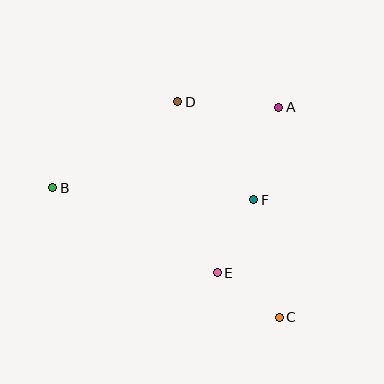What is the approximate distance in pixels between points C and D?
The distance between C and D is approximately 238 pixels.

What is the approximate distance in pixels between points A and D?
The distance between A and D is approximately 101 pixels.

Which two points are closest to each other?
Points C and E are closest to each other.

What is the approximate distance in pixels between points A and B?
The distance between A and B is approximately 240 pixels.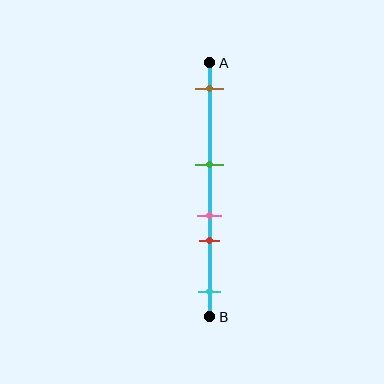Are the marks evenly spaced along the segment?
No, the marks are not evenly spaced.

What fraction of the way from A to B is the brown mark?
The brown mark is approximately 10% (0.1) of the way from A to B.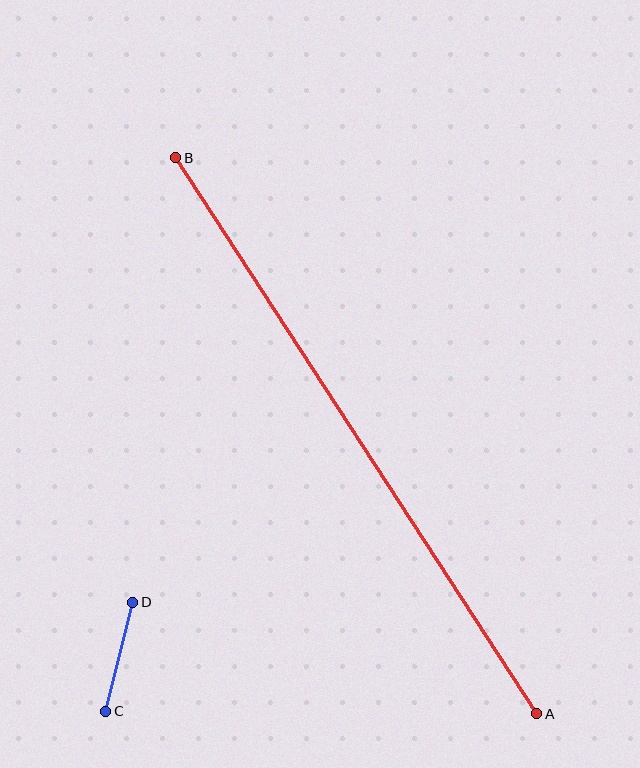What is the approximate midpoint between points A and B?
The midpoint is at approximately (356, 436) pixels.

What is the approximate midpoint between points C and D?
The midpoint is at approximately (119, 657) pixels.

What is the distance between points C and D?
The distance is approximately 112 pixels.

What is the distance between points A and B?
The distance is approximately 663 pixels.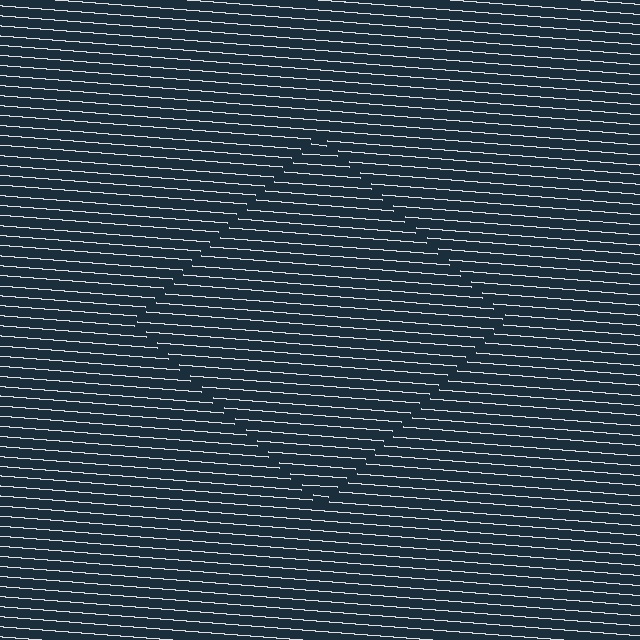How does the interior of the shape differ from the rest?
The interior of the shape contains the same grating, shifted by half a period — the contour is defined by the phase discontinuity where line-ends from the inner and outer gratings abut.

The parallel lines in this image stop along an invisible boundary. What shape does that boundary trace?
An illusory square. The interior of the shape contains the same grating, shifted by half a period — the contour is defined by the phase discontinuity where line-ends from the inner and outer gratings abut.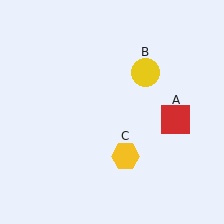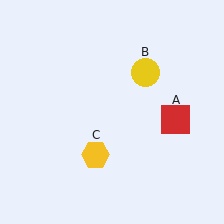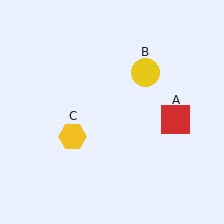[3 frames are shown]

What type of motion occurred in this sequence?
The yellow hexagon (object C) rotated clockwise around the center of the scene.